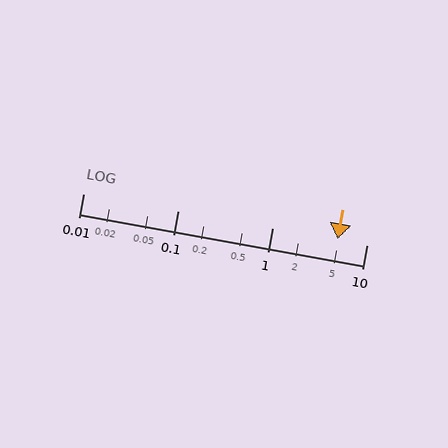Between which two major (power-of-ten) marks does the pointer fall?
The pointer is between 1 and 10.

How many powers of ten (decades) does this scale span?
The scale spans 3 decades, from 0.01 to 10.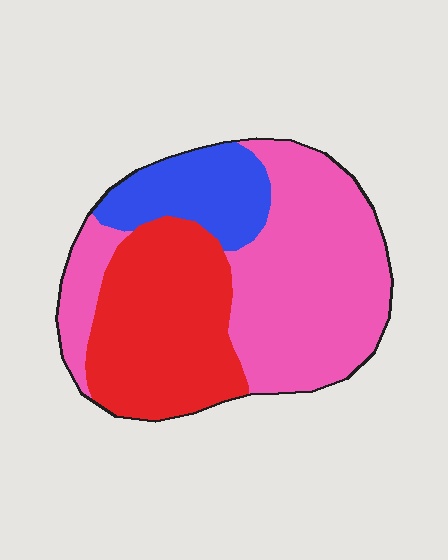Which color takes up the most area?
Pink, at roughly 50%.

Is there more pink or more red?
Pink.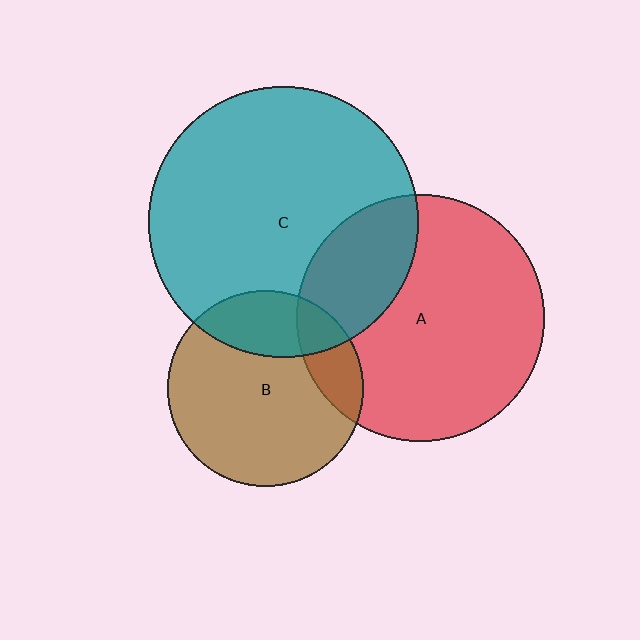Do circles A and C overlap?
Yes.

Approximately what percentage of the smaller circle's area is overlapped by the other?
Approximately 25%.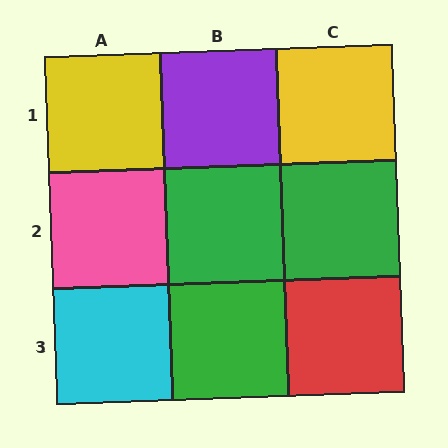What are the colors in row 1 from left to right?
Yellow, purple, yellow.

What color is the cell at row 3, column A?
Cyan.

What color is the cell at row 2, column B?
Green.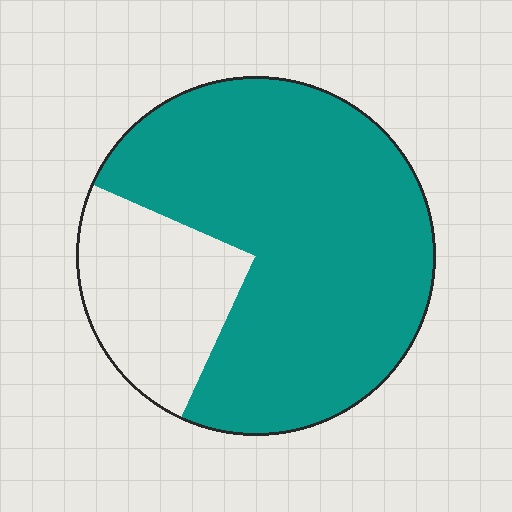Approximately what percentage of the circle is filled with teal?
Approximately 75%.